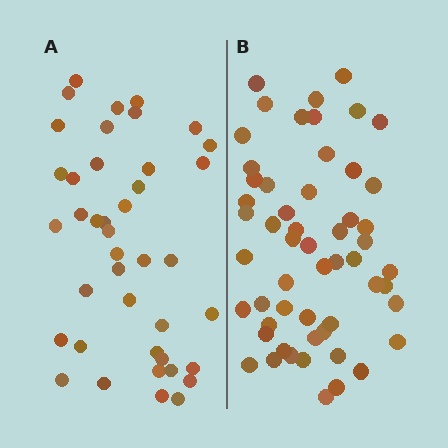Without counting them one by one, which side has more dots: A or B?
Region B (the right region) has more dots.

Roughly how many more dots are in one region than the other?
Region B has approximately 15 more dots than region A.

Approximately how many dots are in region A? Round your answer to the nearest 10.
About 40 dots. (The exact count is 41, which rounds to 40.)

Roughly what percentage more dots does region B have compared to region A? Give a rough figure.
About 35% more.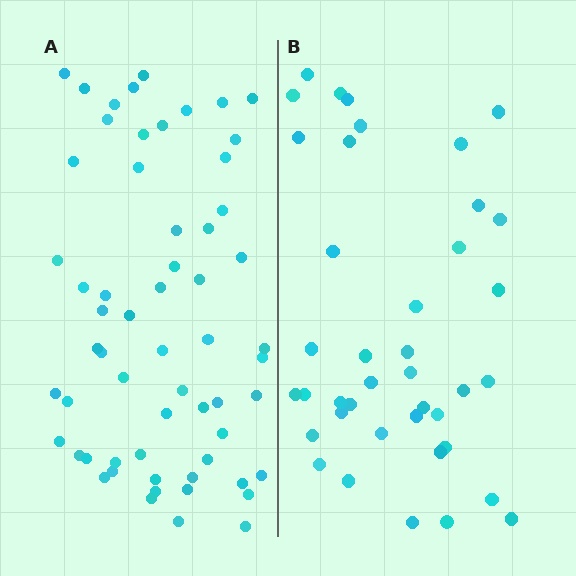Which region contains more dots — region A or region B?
Region A (the left region) has more dots.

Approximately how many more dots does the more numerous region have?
Region A has approximately 20 more dots than region B.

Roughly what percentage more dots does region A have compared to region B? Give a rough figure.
About 50% more.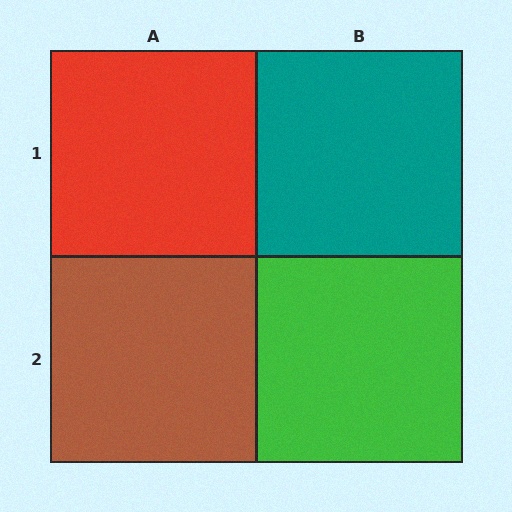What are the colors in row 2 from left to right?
Brown, green.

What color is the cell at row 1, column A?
Red.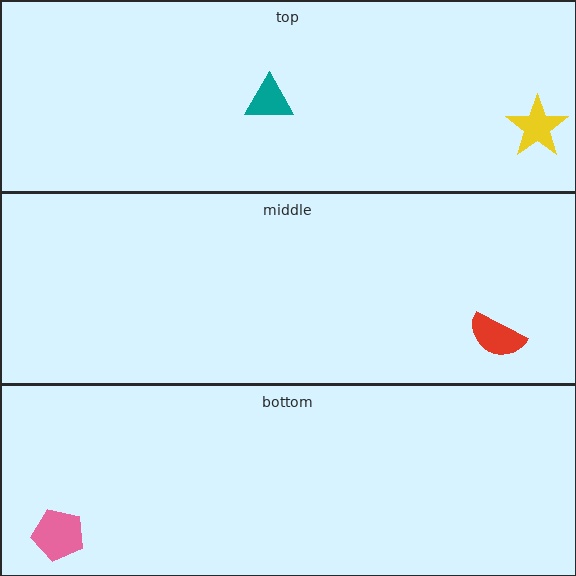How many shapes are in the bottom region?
1.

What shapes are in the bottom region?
The pink pentagon.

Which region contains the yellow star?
The top region.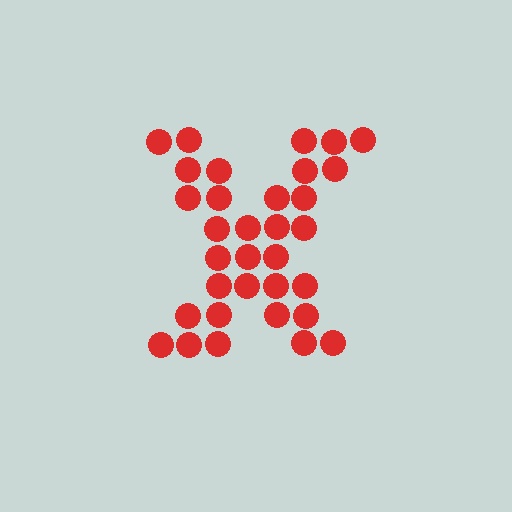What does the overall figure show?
The overall figure shows the letter X.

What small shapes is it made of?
It is made of small circles.